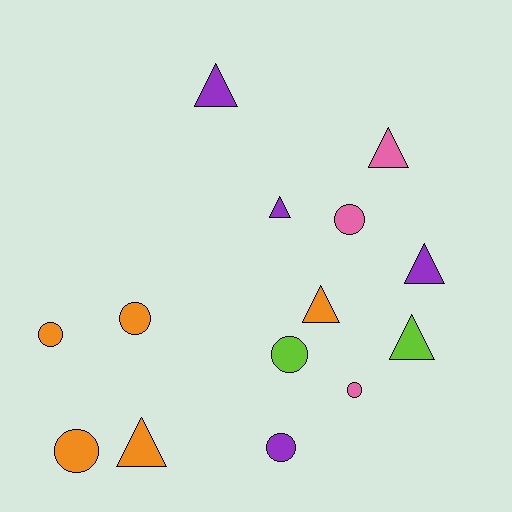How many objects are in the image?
There are 14 objects.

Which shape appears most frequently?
Circle, with 7 objects.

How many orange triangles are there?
There are 2 orange triangles.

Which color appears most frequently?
Orange, with 5 objects.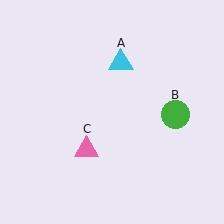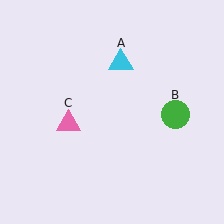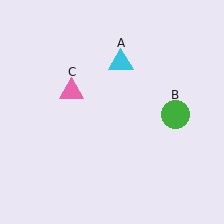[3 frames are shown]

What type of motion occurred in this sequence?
The pink triangle (object C) rotated clockwise around the center of the scene.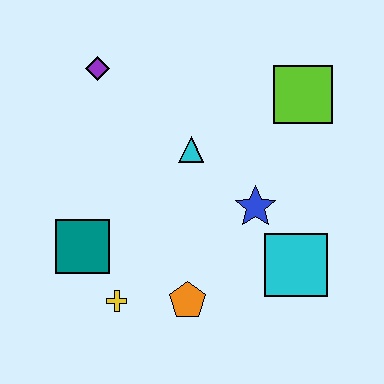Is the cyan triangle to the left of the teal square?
No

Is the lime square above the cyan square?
Yes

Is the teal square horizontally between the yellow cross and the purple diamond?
No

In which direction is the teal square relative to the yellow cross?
The teal square is above the yellow cross.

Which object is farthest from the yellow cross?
The lime square is farthest from the yellow cross.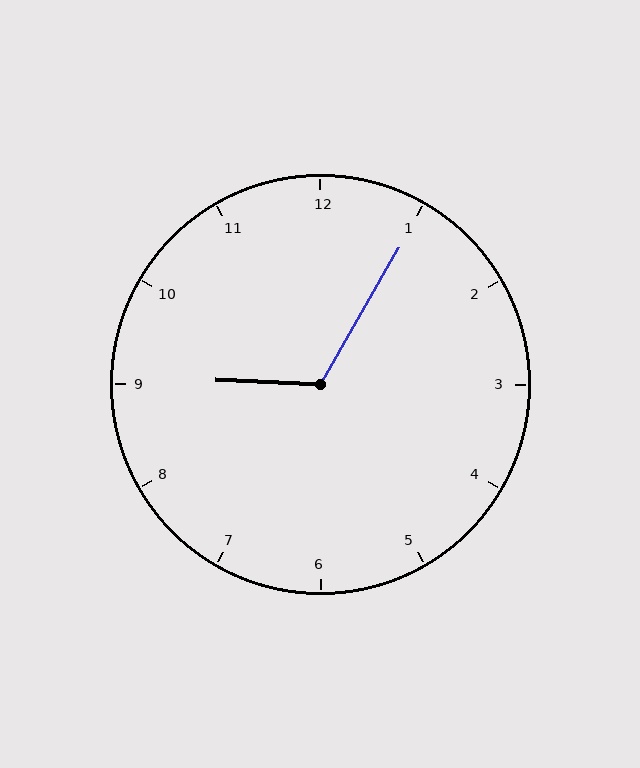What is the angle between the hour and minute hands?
Approximately 118 degrees.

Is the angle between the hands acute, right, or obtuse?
It is obtuse.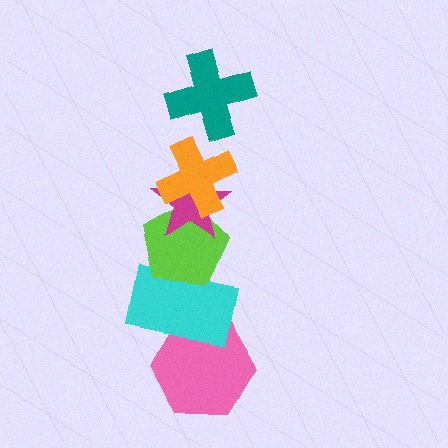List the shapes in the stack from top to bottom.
From top to bottom: the teal cross, the orange cross, the magenta star, the lime pentagon, the cyan rectangle, the pink hexagon.